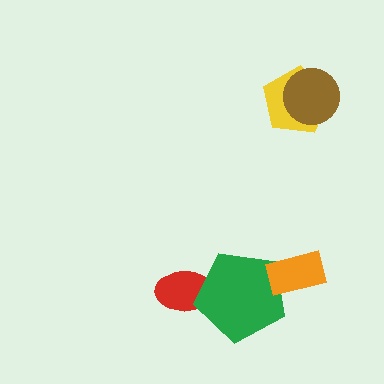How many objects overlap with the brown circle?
1 object overlaps with the brown circle.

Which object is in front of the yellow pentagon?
The brown circle is in front of the yellow pentagon.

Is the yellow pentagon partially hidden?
Yes, it is partially covered by another shape.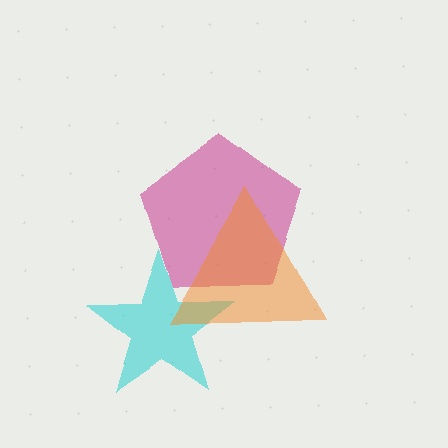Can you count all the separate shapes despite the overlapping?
Yes, there are 3 separate shapes.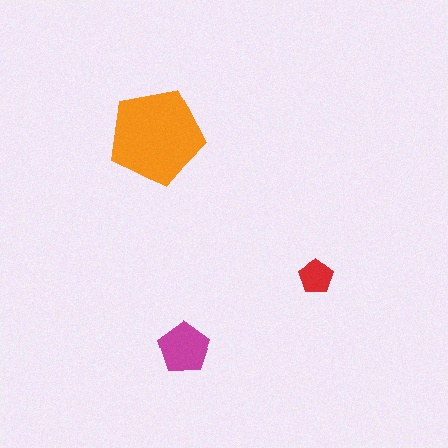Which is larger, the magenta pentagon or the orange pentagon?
The orange one.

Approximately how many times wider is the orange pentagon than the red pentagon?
About 3 times wider.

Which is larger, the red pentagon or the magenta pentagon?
The magenta one.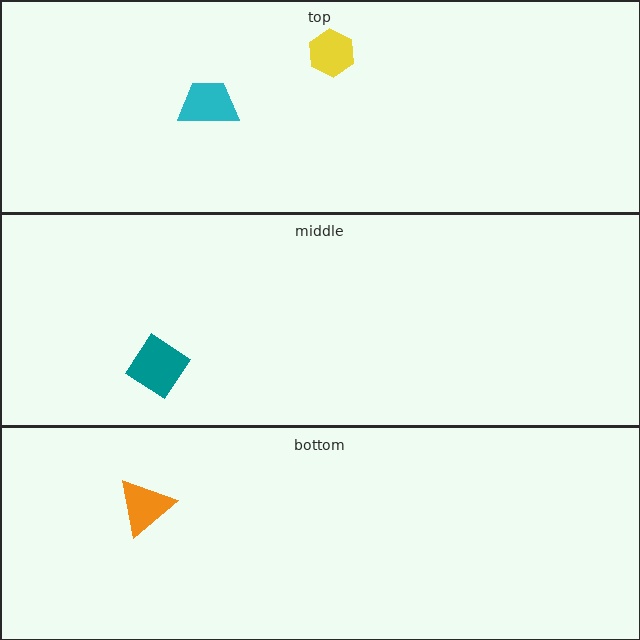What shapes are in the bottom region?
The orange triangle.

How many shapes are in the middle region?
1.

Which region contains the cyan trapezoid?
The top region.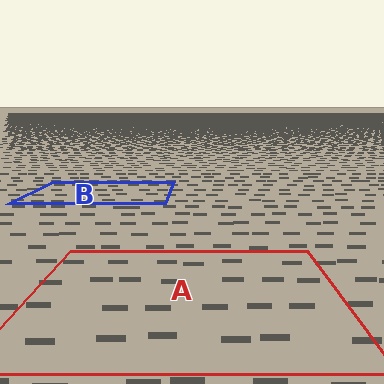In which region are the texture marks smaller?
The texture marks are smaller in region B, because it is farther away.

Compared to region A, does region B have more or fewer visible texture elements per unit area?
Region B has more texture elements per unit area — they are packed more densely because it is farther away.